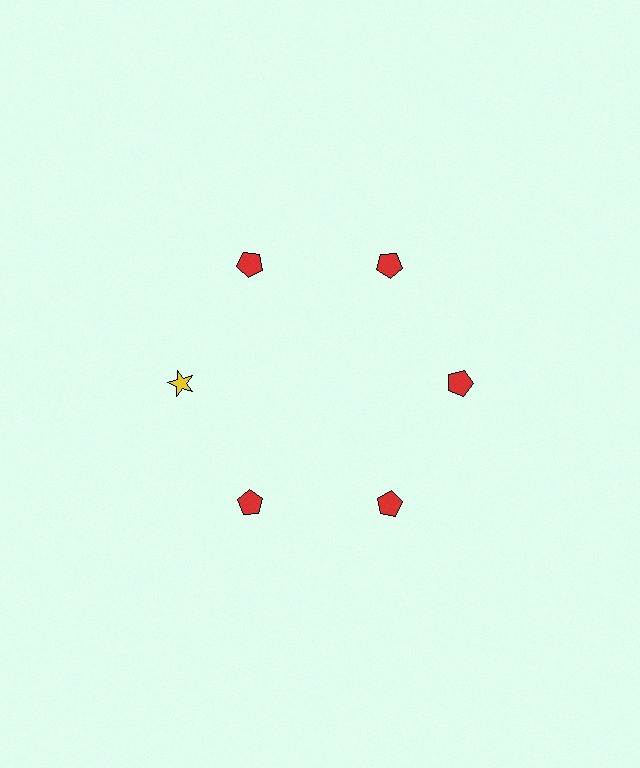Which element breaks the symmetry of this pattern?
The yellow star at roughly the 9 o'clock position breaks the symmetry. All other shapes are red pentagons.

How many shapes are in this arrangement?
There are 6 shapes arranged in a ring pattern.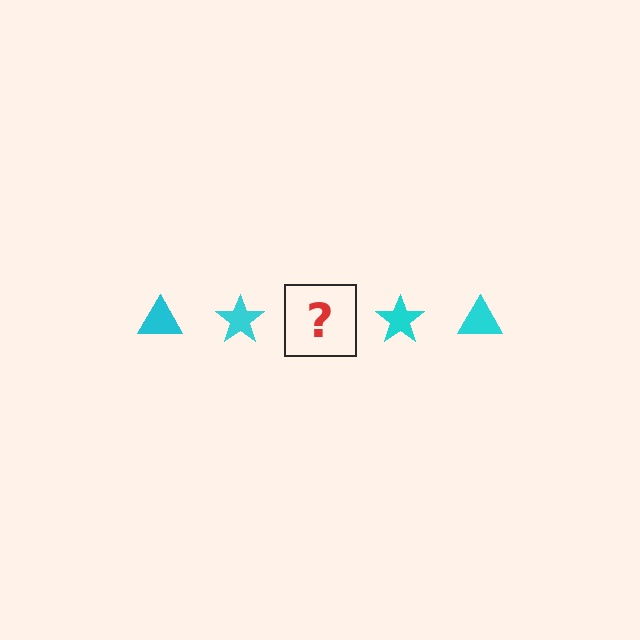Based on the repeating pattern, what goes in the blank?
The blank should be a cyan triangle.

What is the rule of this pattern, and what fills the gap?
The rule is that the pattern cycles through triangle, star shapes in cyan. The gap should be filled with a cyan triangle.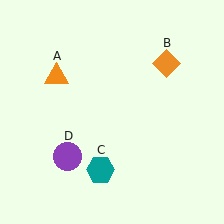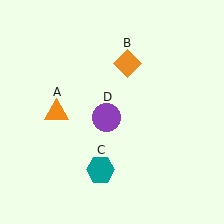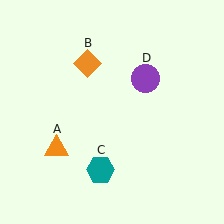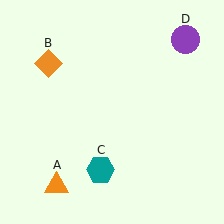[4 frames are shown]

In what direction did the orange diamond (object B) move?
The orange diamond (object B) moved left.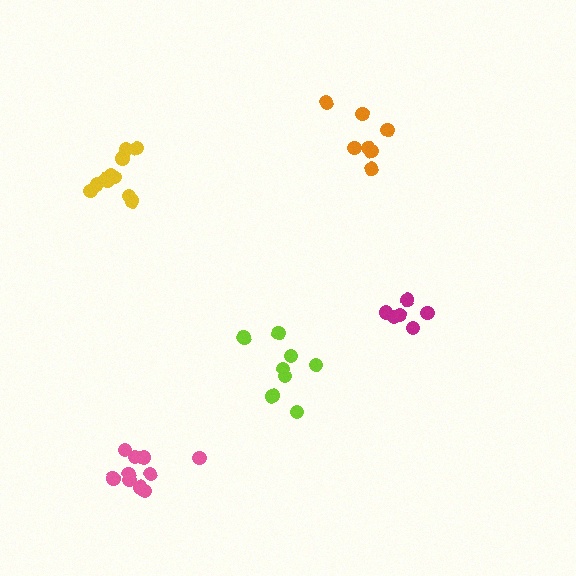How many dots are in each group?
Group 1: 12 dots, Group 2: 7 dots, Group 3: 6 dots, Group 4: 10 dots, Group 5: 8 dots (43 total).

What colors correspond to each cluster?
The clusters are colored: yellow, orange, magenta, pink, lime.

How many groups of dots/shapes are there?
There are 5 groups.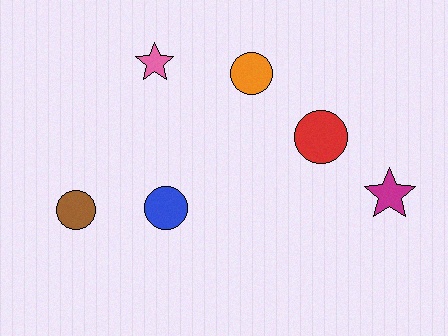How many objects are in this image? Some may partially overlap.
There are 6 objects.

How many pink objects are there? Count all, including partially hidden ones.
There is 1 pink object.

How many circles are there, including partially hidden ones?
There are 4 circles.